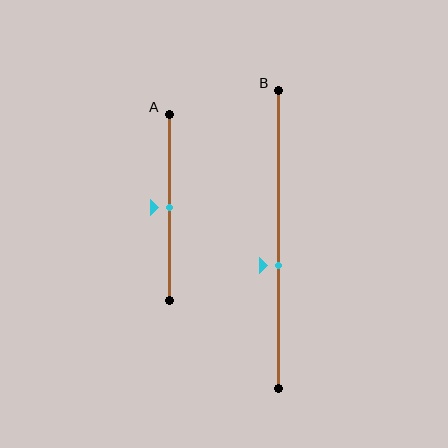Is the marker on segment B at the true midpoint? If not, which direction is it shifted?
No, the marker on segment B is shifted downward by about 9% of the segment length.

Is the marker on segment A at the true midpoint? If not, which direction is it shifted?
Yes, the marker on segment A is at the true midpoint.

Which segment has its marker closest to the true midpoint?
Segment A has its marker closest to the true midpoint.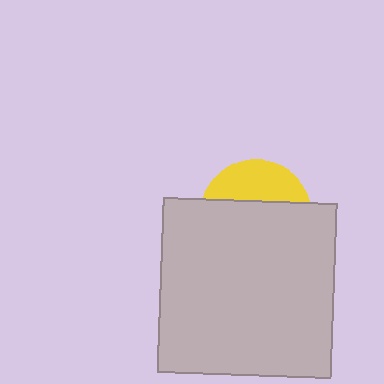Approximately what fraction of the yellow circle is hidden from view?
Roughly 67% of the yellow circle is hidden behind the light gray square.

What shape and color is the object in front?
The object in front is a light gray square.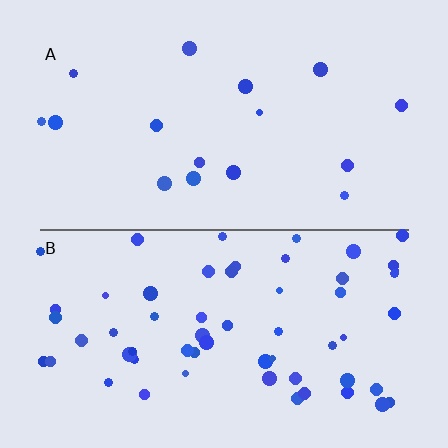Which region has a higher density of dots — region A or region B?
B (the bottom).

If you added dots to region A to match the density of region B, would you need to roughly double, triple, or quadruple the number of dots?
Approximately quadruple.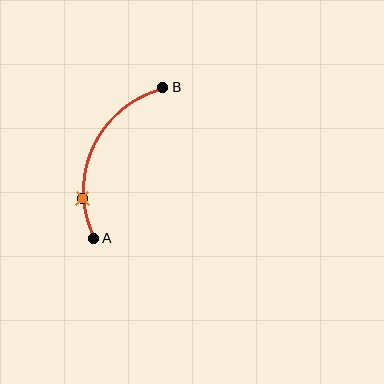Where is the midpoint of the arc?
The arc midpoint is the point on the curve farthest from the straight line joining A and B. It sits to the left of that line.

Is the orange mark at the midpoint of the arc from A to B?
No. The orange mark lies on the arc but is closer to endpoint A. The arc midpoint would be at the point on the curve equidistant along the arc from both A and B.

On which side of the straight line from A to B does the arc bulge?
The arc bulges to the left of the straight line connecting A and B.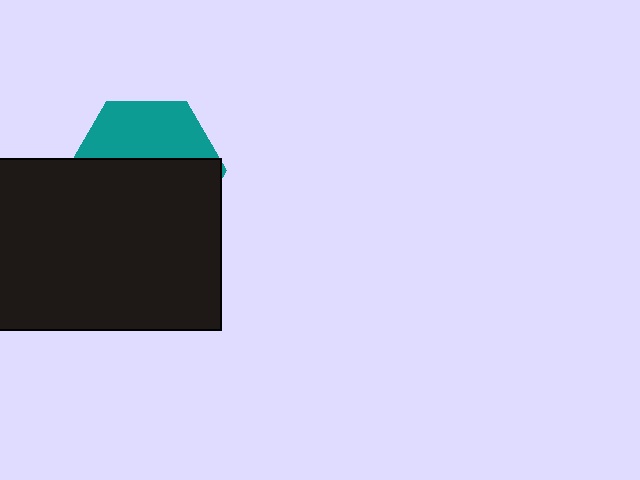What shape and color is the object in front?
The object in front is a black rectangle.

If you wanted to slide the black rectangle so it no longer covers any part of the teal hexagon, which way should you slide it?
Slide it down — that is the most direct way to separate the two shapes.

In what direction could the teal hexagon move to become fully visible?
The teal hexagon could move up. That would shift it out from behind the black rectangle entirely.